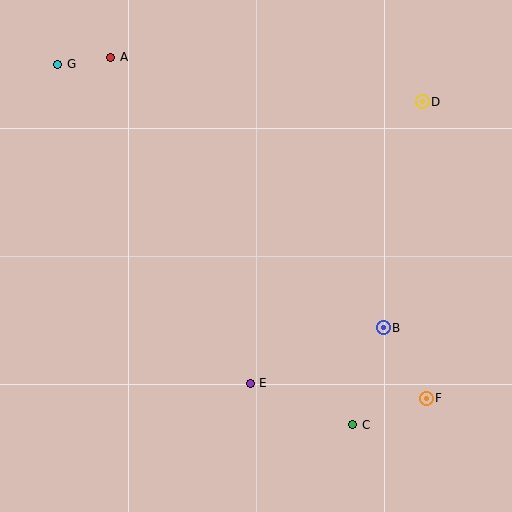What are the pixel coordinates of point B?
Point B is at (383, 328).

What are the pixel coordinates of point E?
Point E is at (250, 383).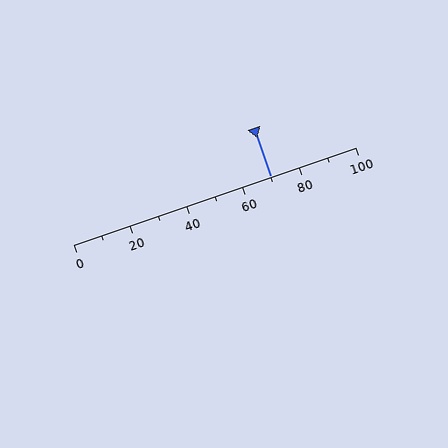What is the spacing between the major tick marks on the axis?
The major ticks are spaced 20 apart.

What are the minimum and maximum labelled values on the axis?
The axis runs from 0 to 100.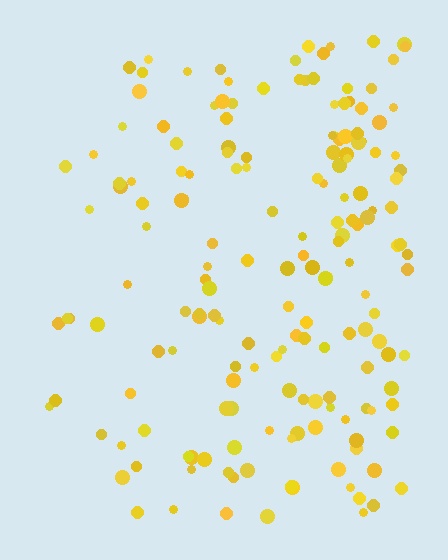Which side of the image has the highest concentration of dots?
The right.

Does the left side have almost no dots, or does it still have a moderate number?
Still a moderate number, just noticeably fewer than the right.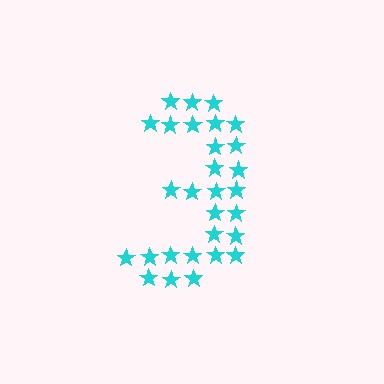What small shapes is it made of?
It is made of small stars.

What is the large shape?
The large shape is the digit 3.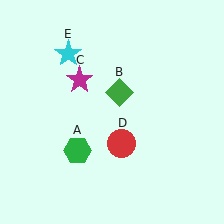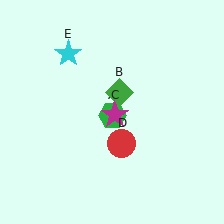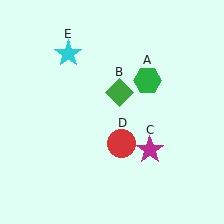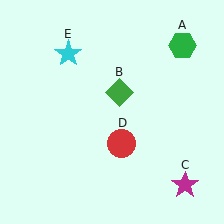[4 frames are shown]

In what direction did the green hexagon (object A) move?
The green hexagon (object A) moved up and to the right.